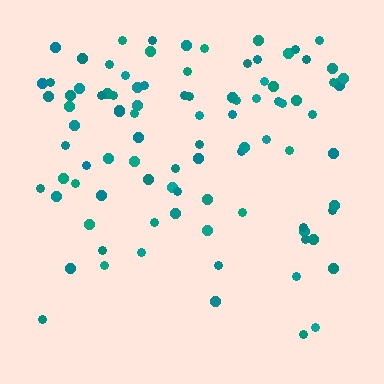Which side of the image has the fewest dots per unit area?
The bottom.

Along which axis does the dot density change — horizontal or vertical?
Vertical.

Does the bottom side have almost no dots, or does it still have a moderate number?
Still a moderate number, just noticeably fewer than the top.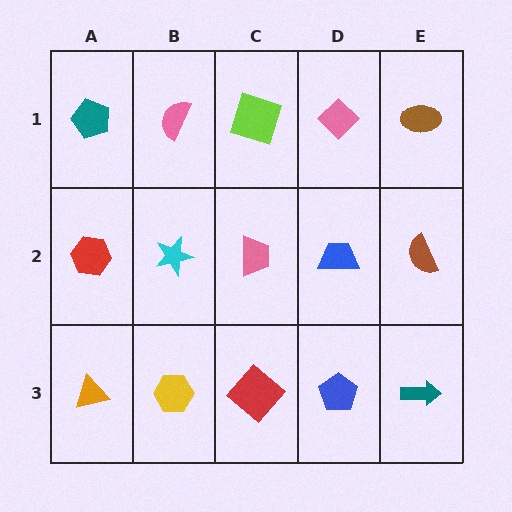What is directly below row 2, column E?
A teal arrow.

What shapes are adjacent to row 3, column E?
A brown semicircle (row 2, column E), a blue pentagon (row 3, column D).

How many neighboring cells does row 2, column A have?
3.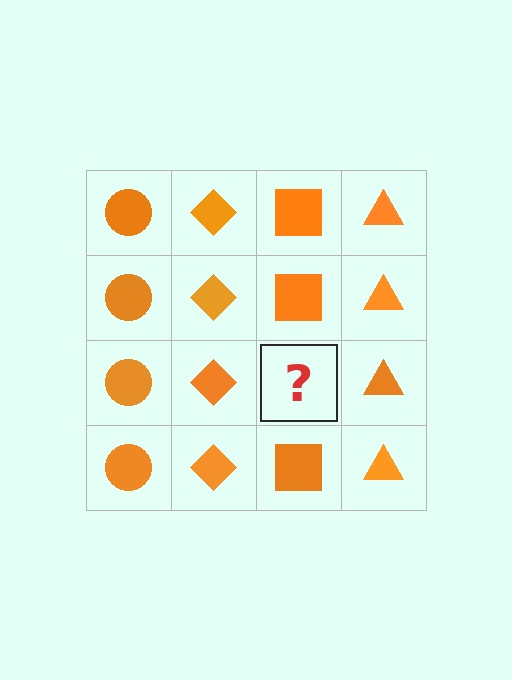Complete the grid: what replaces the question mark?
The question mark should be replaced with an orange square.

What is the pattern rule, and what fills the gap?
The rule is that each column has a consistent shape. The gap should be filled with an orange square.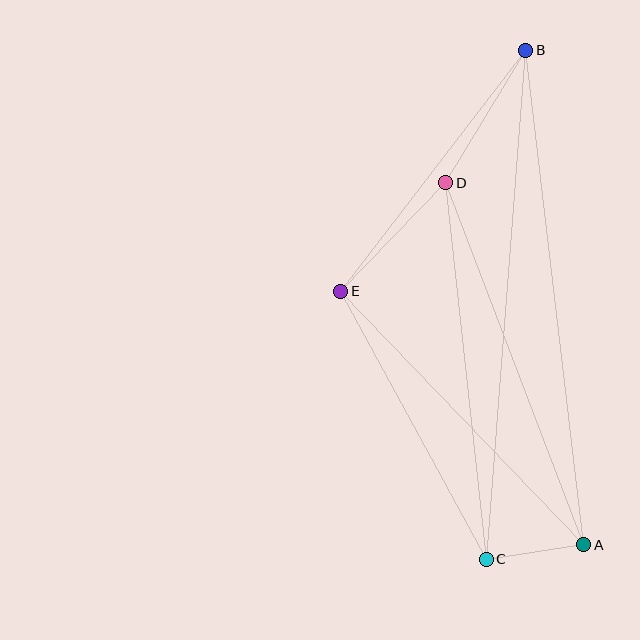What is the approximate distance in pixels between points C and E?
The distance between C and E is approximately 305 pixels.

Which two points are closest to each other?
Points A and C are closest to each other.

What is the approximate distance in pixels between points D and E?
The distance between D and E is approximately 151 pixels.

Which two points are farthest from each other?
Points B and C are farthest from each other.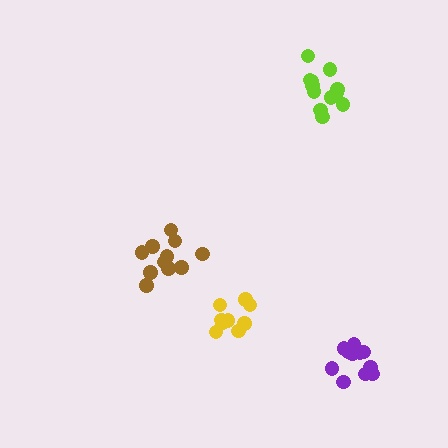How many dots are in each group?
Group 1: 11 dots, Group 2: 12 dots, Group 3: 12 dots, Group 4: 10 dots (45 total).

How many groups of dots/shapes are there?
There are 4 groups.